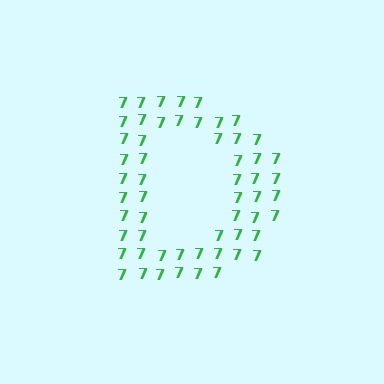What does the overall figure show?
The overall figure shows the letter D.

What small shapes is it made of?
It is made of small digit 7's.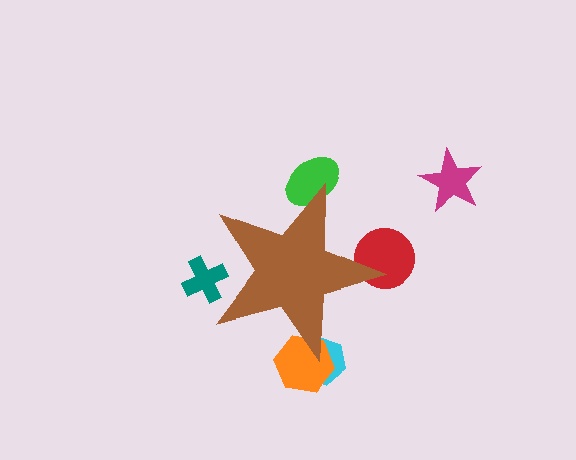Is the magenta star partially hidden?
No, the magenta star is fully visible.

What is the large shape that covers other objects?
A brown star.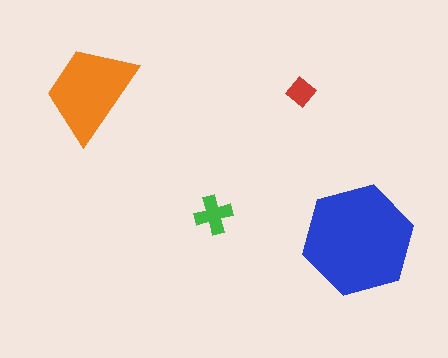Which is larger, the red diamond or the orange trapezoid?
The orange trapezoid.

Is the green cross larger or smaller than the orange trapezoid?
Smaller.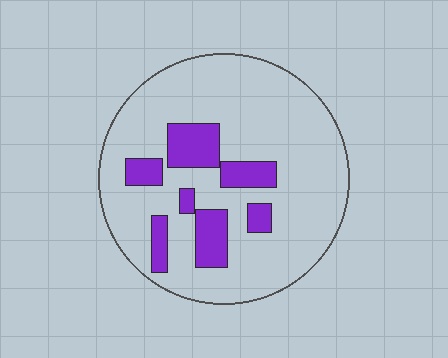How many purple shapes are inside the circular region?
7.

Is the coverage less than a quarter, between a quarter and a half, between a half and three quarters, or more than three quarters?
Less than a quarter.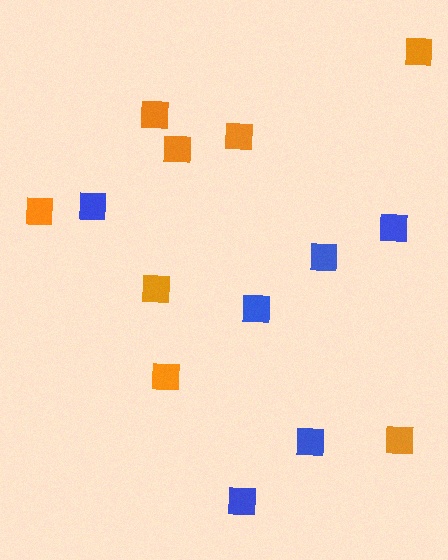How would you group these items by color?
There are 2 groups: one group of orange squares (8) and one group of blue squares (6).